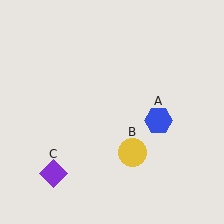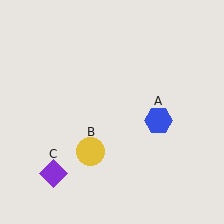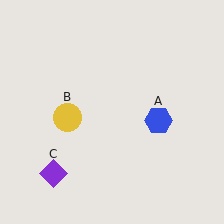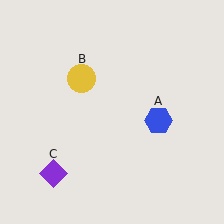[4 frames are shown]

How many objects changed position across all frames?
1 object changed position: yellow circle (object B).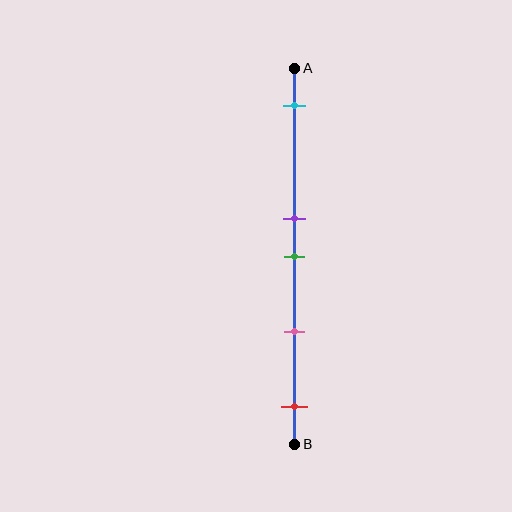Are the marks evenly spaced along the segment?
No, the marks are not evenly spaced.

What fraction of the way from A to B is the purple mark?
The purple mark is approximately 40% (0.4) of the way from A to B.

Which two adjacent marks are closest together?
The purple and green marks are the closest adjacent pair.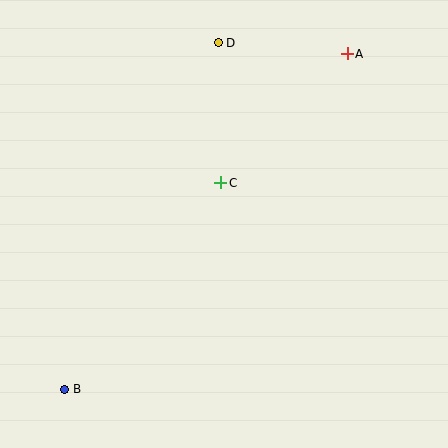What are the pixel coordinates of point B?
Point B is at (65, 389).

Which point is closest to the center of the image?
Point C at (221, 183) is closest to the center.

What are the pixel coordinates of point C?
Point C is at (221, 183).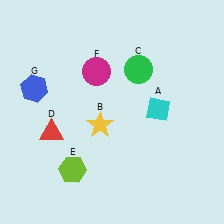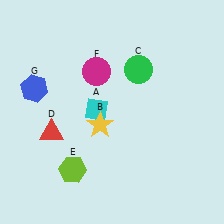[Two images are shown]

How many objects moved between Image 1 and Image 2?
1 object moved between the two images.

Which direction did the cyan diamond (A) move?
The cyan diamond (A) moved left.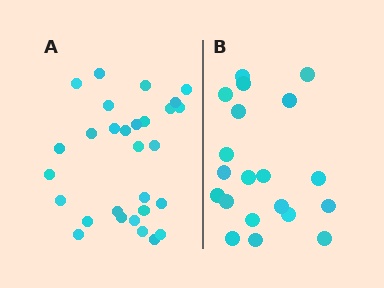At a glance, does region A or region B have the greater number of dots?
Region A (the left region) has more dots.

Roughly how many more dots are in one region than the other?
Region A has roughly 8 or so more dots than region B.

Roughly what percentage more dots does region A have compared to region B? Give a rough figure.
About 45% more.